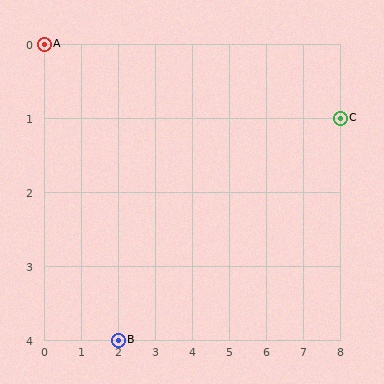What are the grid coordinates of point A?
Point A is at grid coordinates (0, 0).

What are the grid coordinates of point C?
Point C is at grid coordinates (8, 1).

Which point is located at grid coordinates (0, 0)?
Point A is at (0, 0).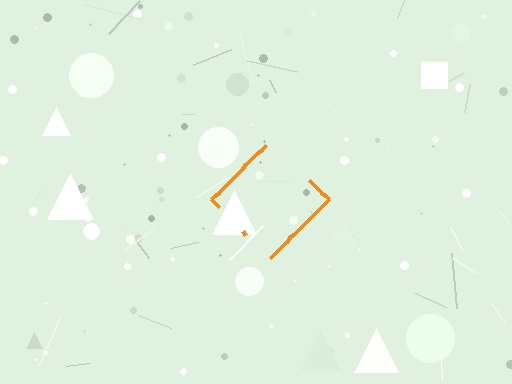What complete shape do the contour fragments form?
The contour fragments form a diamond.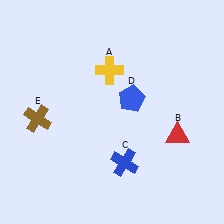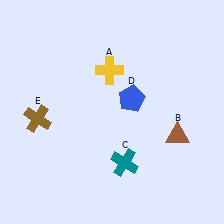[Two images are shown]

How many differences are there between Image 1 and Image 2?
There are 2 differences between the two images.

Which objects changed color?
B changed from red to brown. C changed from blue to teal.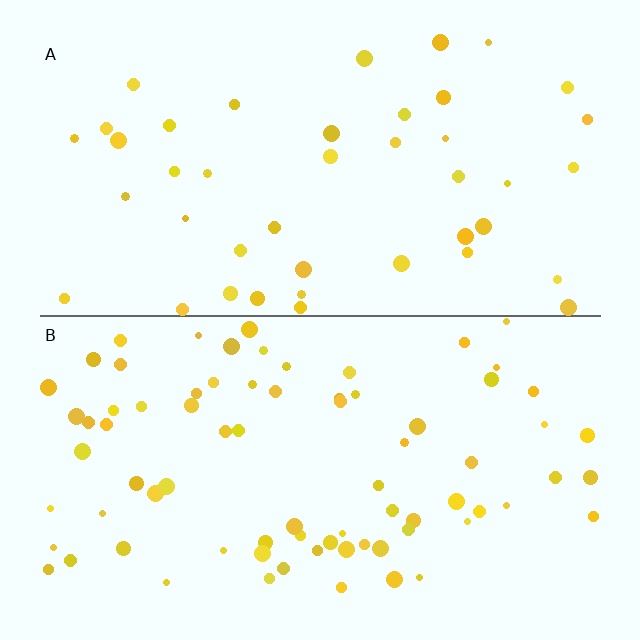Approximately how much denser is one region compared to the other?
Approximately 1.8× — region B over region A.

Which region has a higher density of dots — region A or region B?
B (the bottom).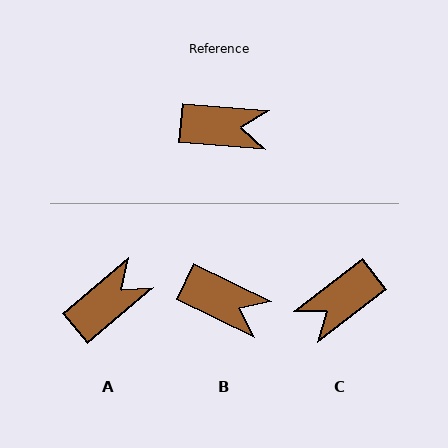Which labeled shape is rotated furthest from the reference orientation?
C, about 138 degrees away.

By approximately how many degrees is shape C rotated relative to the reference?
Approximately 138 degrees clockwise.